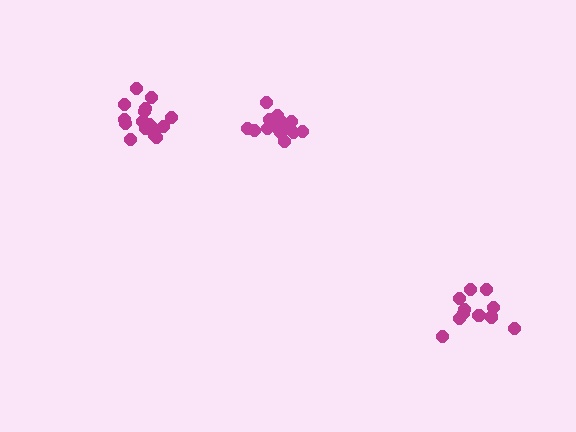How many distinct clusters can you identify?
There are 3 distinct clusters.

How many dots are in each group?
Group 1: 16 dots, Group 2: 15 dots, Group 3: 11 dots (42 total).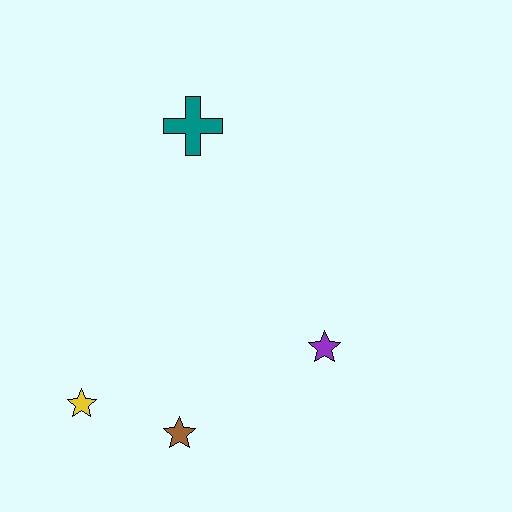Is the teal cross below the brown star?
No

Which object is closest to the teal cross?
The purple star is closest to the teal cross.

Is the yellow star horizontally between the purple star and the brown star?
No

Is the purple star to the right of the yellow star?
Yes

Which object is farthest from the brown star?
The teal cross is farthest from the brown star.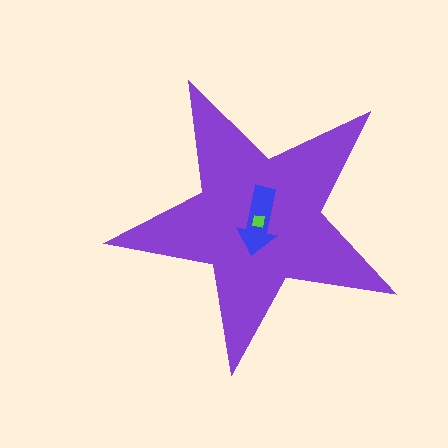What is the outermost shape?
The purple star.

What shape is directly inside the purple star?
The blue arrow.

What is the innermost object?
The lime square.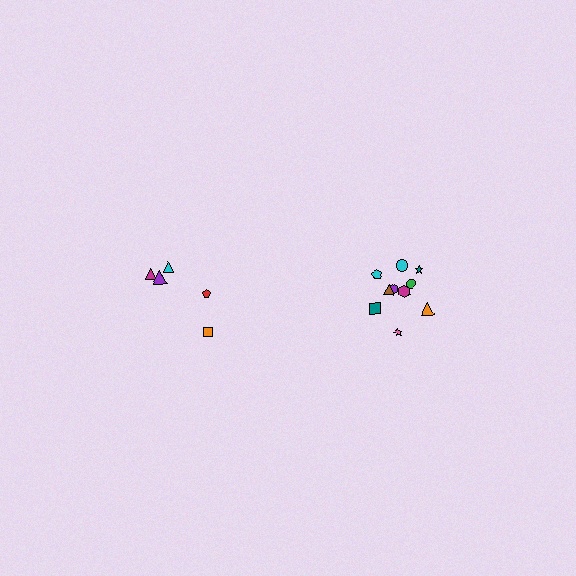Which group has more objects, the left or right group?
The right group.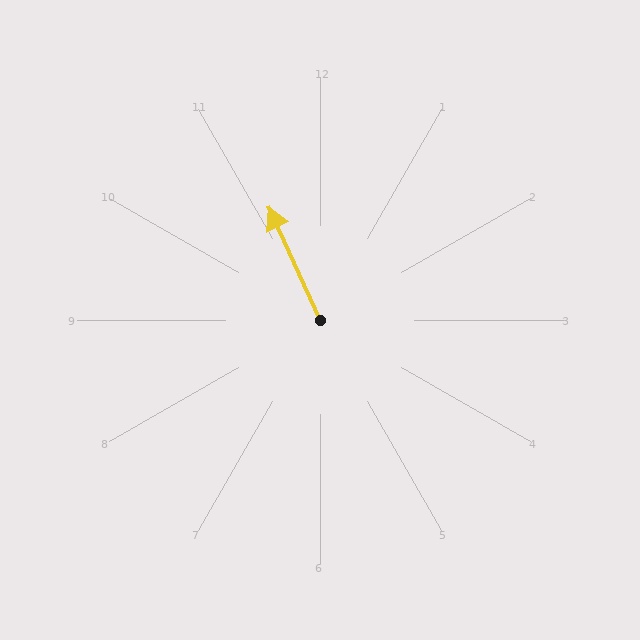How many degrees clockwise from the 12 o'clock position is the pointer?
Approximately 335 degrees.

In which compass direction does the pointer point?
Northwest.